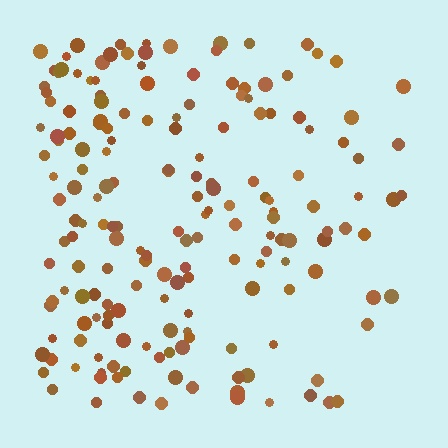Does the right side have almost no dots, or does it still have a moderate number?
Still a moderate number, just noticeably fewer than the left.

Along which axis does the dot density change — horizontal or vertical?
Horizontal.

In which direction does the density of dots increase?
From right to left, with the left side densest.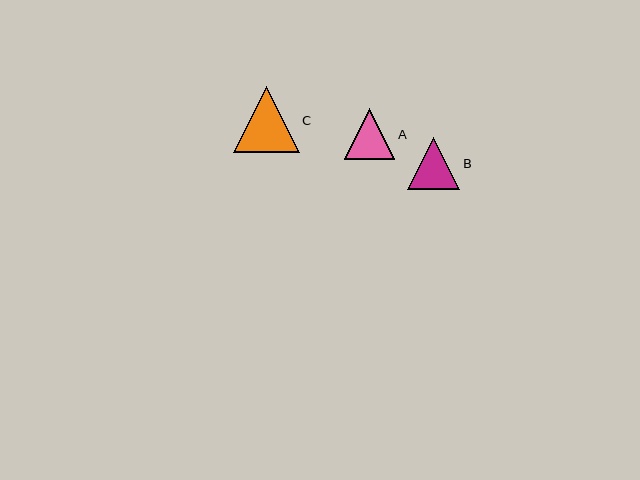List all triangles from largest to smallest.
From largest to smallest: C, B, A.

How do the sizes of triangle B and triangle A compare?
Triangle B and triangle A are approximately the same size.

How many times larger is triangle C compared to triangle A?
Triangle C is approximately 1.3 times the size of triangle A.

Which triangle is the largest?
Triangle C is the largest with a size of approximately 66 pixels.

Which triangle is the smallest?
Triangle A is the smallest with a size of approximately 51 pixels.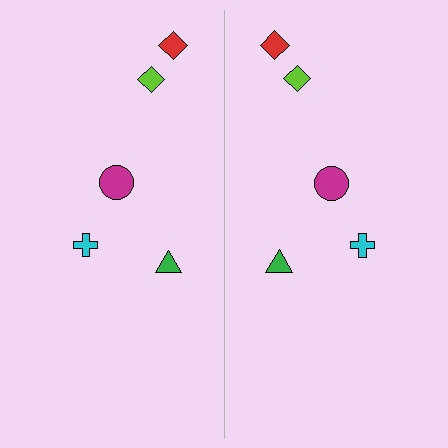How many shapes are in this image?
There are 10 shapes in this image.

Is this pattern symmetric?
Yes, this pattern has bilateral (reflection) symmetry.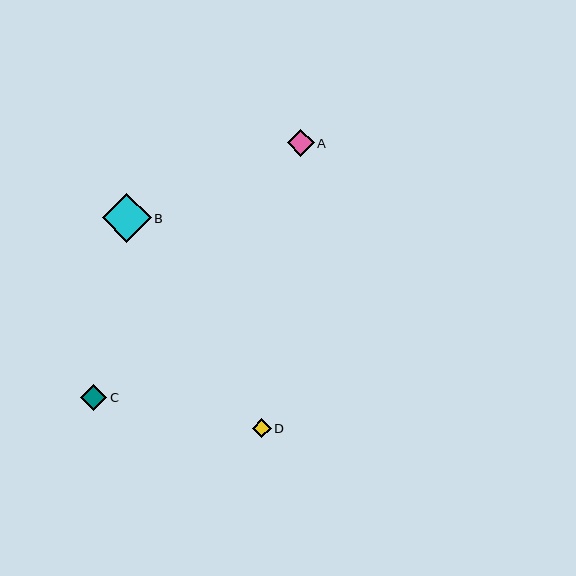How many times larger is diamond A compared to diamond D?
Diamond A is approximately 1.4 times the size of diamond D.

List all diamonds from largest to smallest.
From largest to smallest: B, A, C, D.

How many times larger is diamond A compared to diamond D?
Diamond A is approximately 1.4 times the size of diamond D.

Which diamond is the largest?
Diamond B is the largest with a size of approximately 49 pixels.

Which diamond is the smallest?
Diamond D is the smallest with a size of approximately 19 pixels.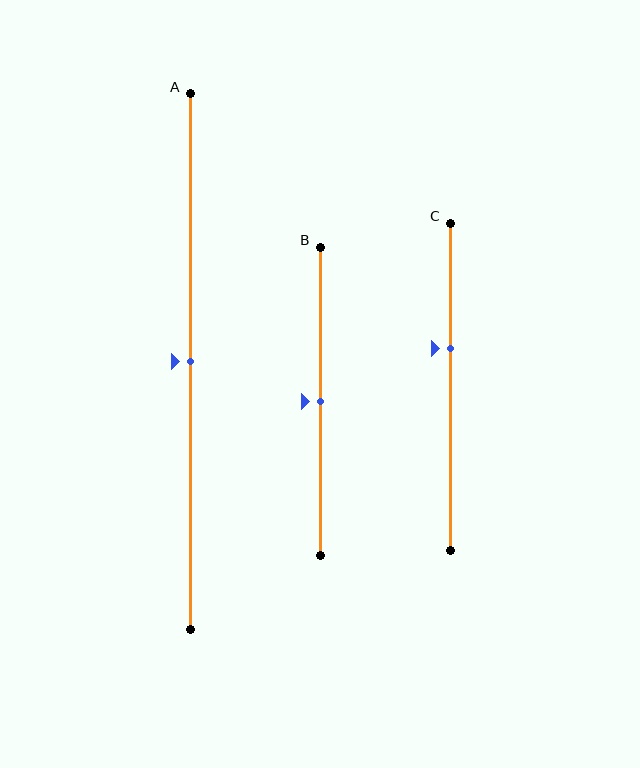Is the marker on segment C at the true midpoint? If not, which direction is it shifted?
No, the marker on segment C is shifted upward by about 12% of the segment length.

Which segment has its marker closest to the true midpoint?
Segment A has its marker closest to the true midpoint.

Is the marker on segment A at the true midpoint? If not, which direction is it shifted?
Yes, the marker on segment A is at the true midpoint.